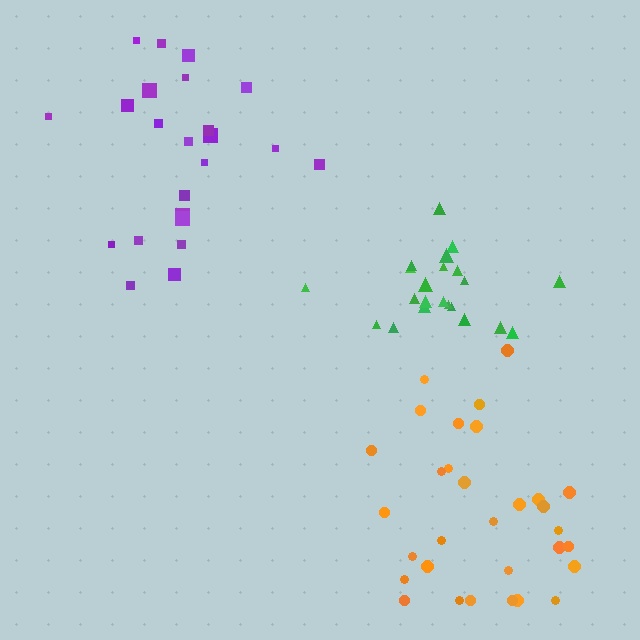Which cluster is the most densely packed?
Green.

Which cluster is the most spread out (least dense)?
Purple.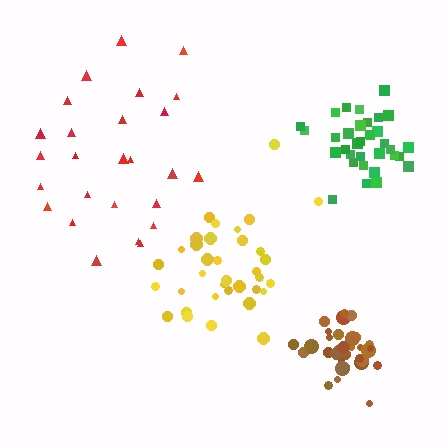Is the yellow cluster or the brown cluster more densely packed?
Brown.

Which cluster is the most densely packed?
Brown.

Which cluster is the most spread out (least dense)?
Red.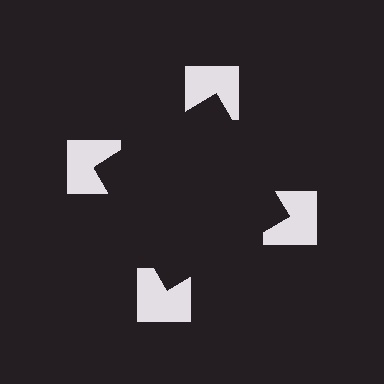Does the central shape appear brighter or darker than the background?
It typically appears slightly darker than the background, even though no actual brightness change is drawn.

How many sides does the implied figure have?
4 sides.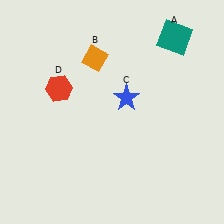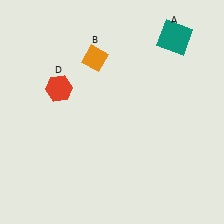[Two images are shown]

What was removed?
The blue star (C) was removed in Image 2.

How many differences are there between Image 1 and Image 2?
There is 1 difference between the two images.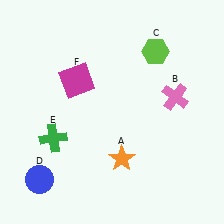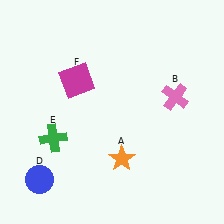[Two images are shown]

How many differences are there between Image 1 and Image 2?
There is 1 difference between the two images.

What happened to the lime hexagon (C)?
The lime hexagon (C) was removed in Image 2. It was in the top-right area of Image 1.